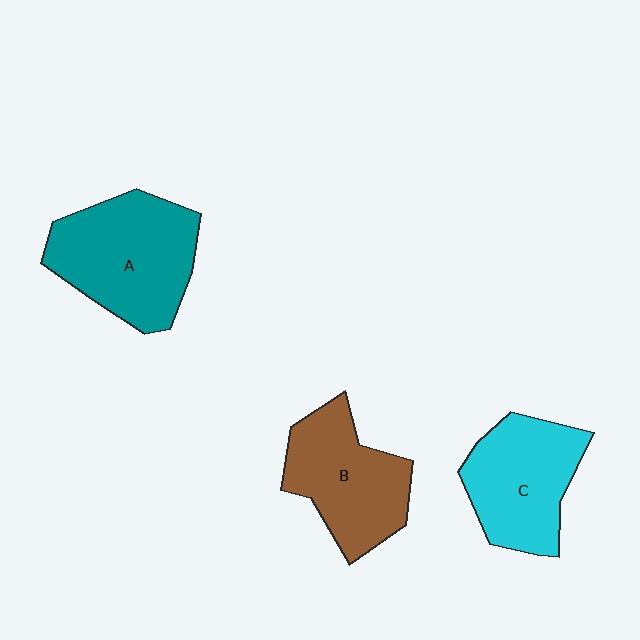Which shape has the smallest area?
Shape C (cyan).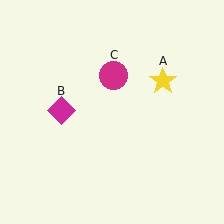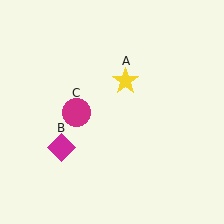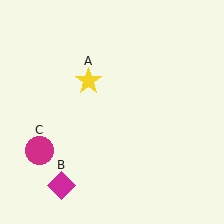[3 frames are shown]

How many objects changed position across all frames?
3 objects changed position: yellow star (object A), magenta diamond (object B), magenta circle (object C).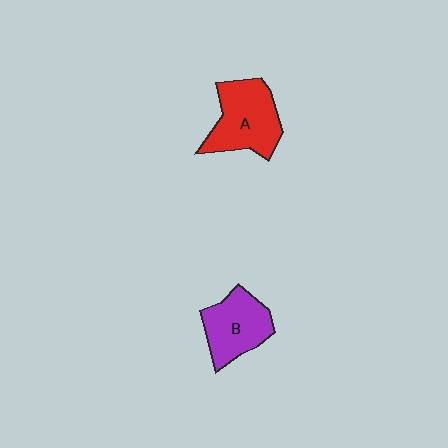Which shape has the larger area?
Shape A (red).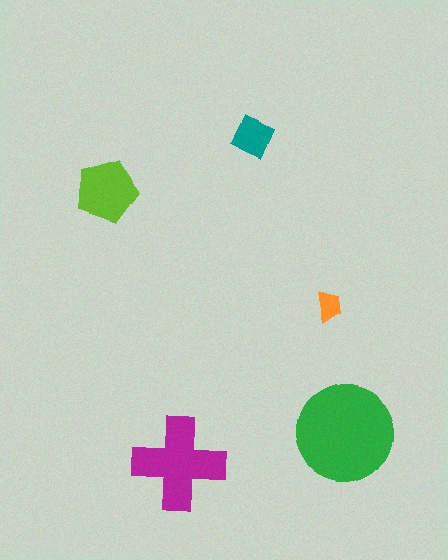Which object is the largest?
The green circle.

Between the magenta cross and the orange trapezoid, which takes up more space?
The magenta cross.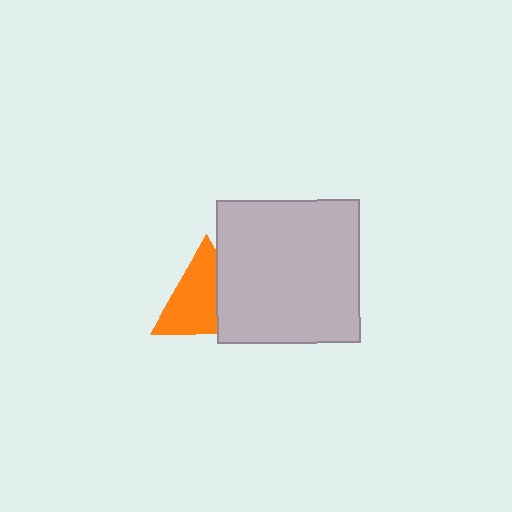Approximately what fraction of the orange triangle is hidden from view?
Roughly 36% of the orange triangle is hidden behind the light gray square.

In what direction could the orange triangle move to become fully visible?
The orange triangle could move left. That would shift it out from behind the light gray square entirely.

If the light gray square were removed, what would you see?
You would see the complete orange triangle.